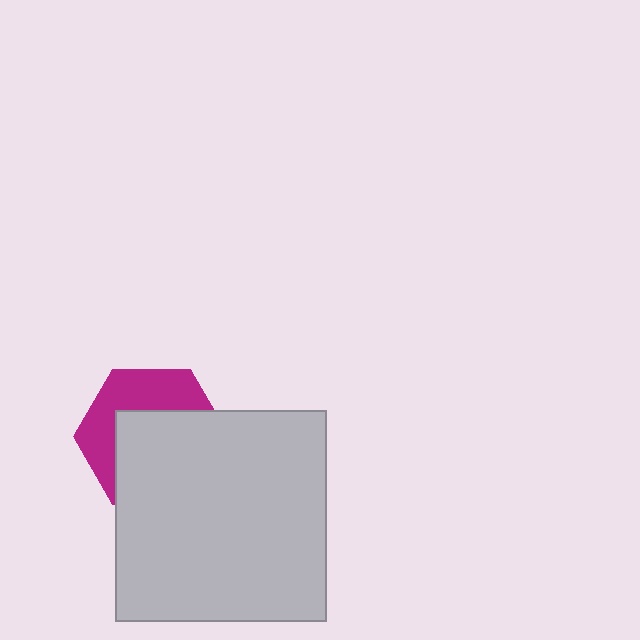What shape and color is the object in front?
The object in front is a light gray square.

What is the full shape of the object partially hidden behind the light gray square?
The partially hidden object is a magenta hexagon.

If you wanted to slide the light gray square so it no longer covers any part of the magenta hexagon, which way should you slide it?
Slide it down — that is the most direct way to separate the two shapes.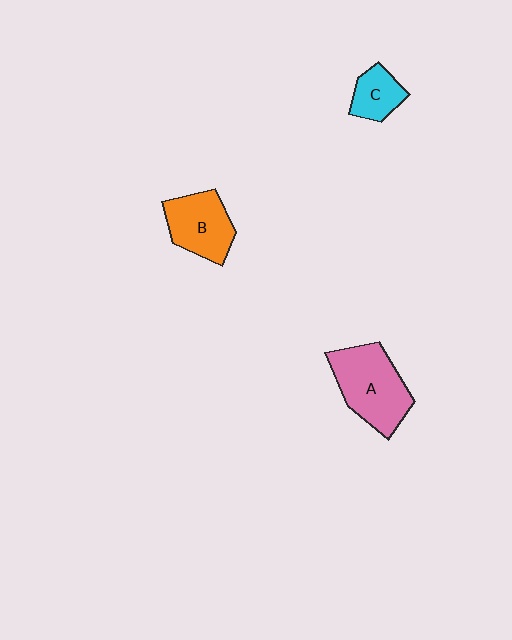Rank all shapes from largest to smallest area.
From largest to smallest: A (pink), B (orange), C (cyan).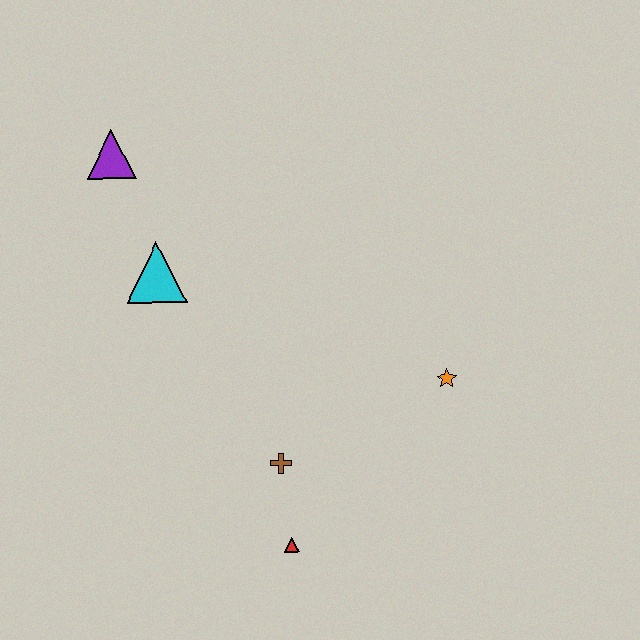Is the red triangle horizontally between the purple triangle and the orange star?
Yes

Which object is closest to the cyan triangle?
The purple triangle is closest to the cyan triangle.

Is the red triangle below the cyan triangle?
Yes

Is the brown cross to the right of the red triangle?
No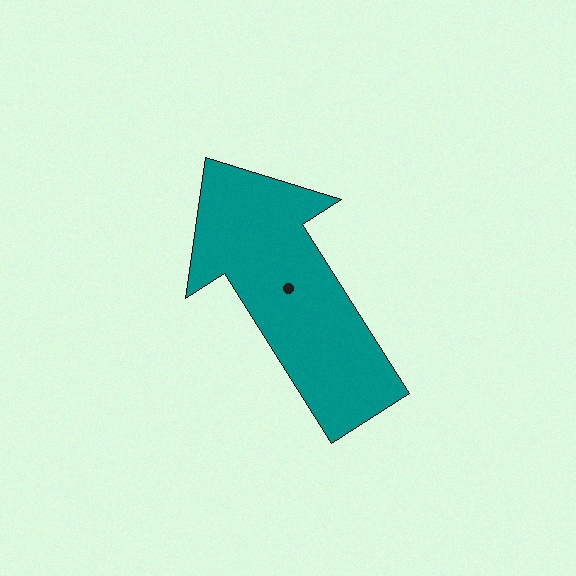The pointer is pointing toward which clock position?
Roughly 11 o'clock.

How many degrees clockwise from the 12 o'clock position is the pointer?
Approximately 328 degrees.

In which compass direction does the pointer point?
Northwest.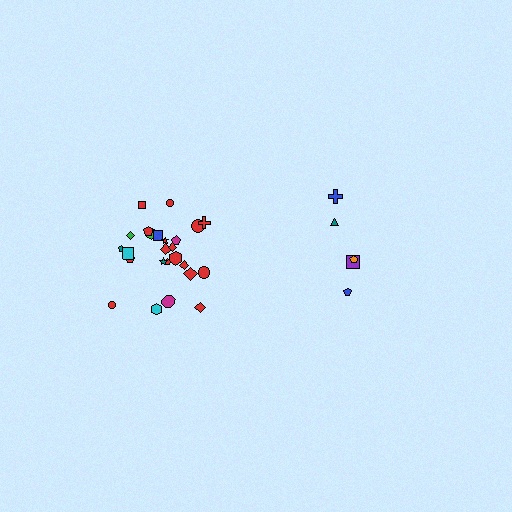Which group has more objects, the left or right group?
The left group.